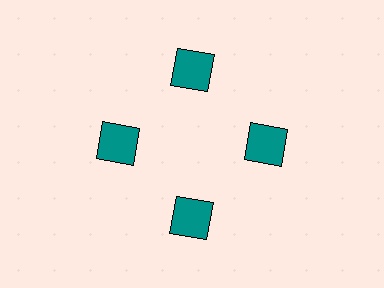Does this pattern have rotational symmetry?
Yes, this pattern has 4-fold rotational symmetry. It looks the same after rotating 90 degrees around the center.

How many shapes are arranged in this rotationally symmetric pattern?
There are 4 shapes, arranged in 4 groups of 1.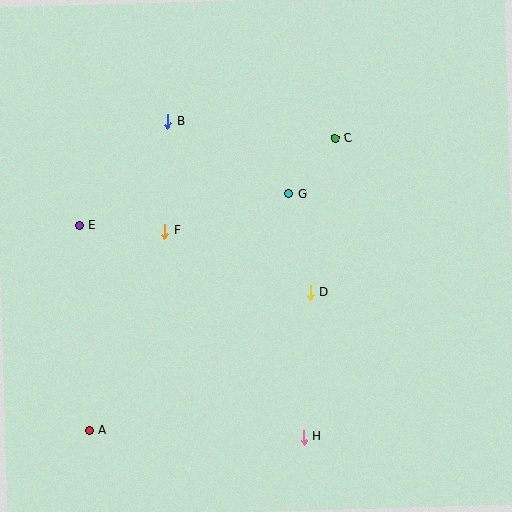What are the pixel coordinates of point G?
Point G is at (289, 194).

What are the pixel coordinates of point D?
Point D is at (310, 293).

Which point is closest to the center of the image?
Point D at (310, 293) is closest to the center.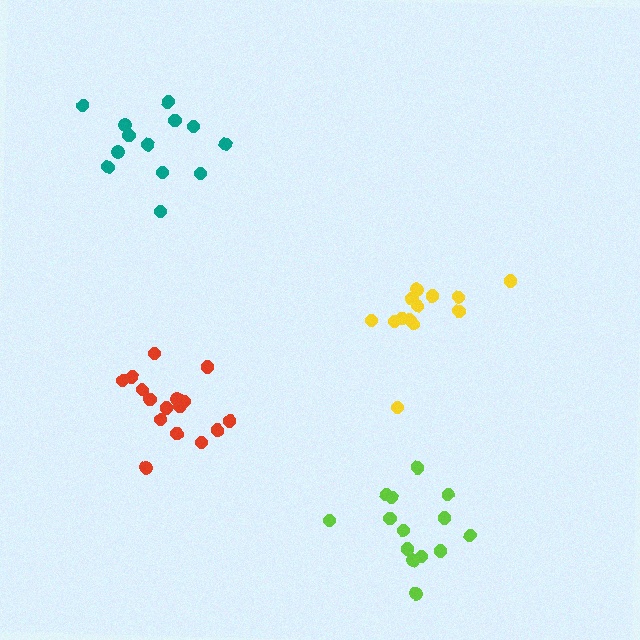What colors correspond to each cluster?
The clusters are colored: teal, lime, red, yellow.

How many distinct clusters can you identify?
There are 4 distinct clusters.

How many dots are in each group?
Group 1: 13 dots, Group 2: 14 dots, Group 3: 16 dots, Group 4: 13 dots (56 total).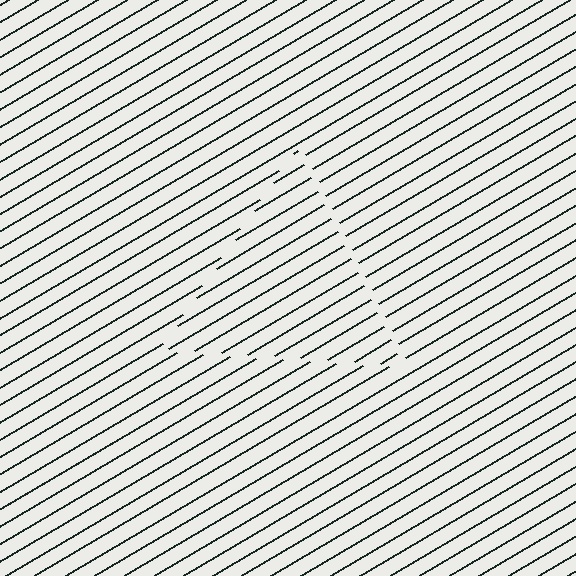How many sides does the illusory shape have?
3 sides — the line-ends trace a triangle.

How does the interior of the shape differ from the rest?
The interior of the shape contains the same grating, shifted by half a period — the contour is defined by the phase discontinuity where line-ends from the inner and outer gratings abut.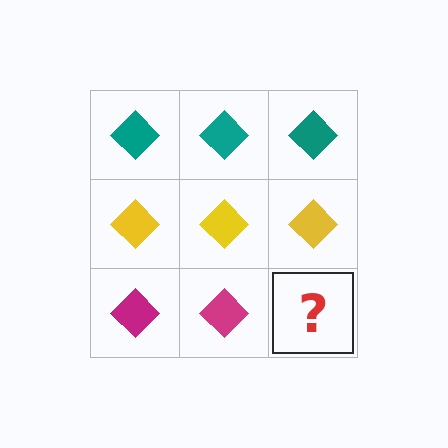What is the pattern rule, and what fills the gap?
The rule is that each row has a consistent color. The gap should be filled with a magenta diamond.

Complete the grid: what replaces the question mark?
The question mark should be replaced with a magenta diamond.